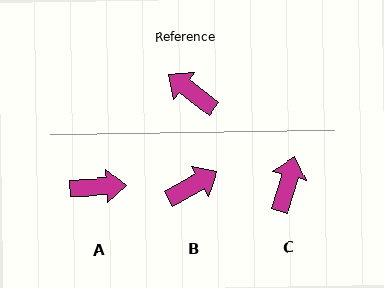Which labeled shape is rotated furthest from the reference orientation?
A, about 140 degrees away.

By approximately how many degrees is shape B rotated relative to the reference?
Approximately 114 degrees clockwise.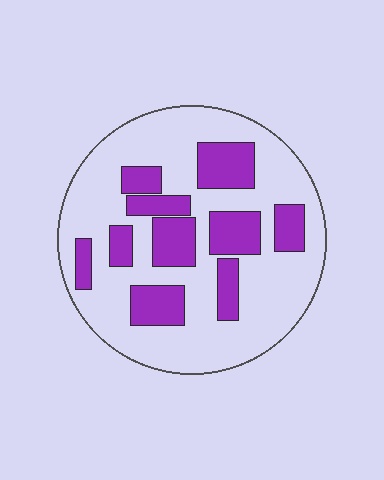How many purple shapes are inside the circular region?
10.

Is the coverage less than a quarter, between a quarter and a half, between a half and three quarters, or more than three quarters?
Between a quarter and a half.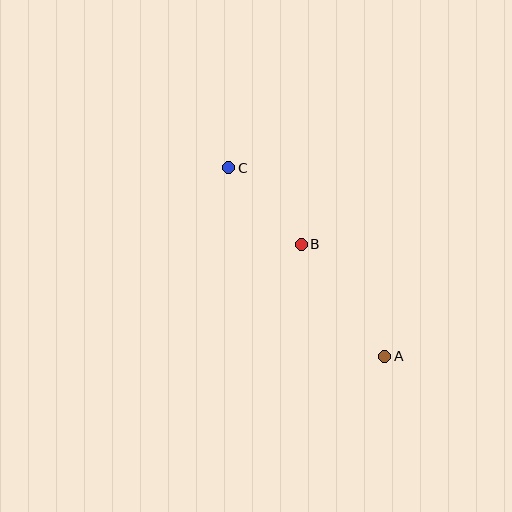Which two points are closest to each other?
Points B and C are closest to each other.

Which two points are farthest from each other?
Points A and C are farthest from each other.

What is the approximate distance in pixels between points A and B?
The distance between A and B is approximately 140 pixels.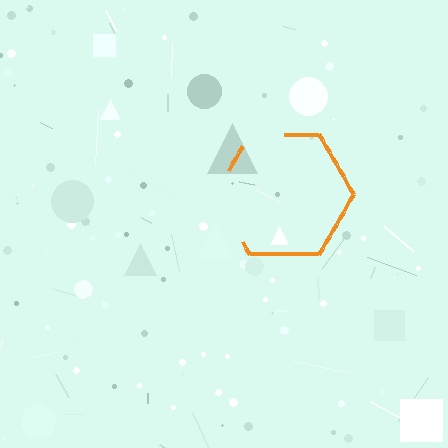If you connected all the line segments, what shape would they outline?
They would outline a hexagon.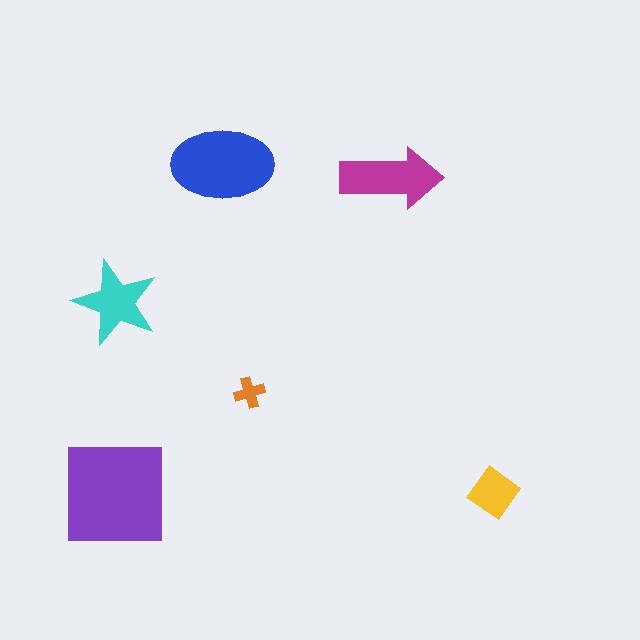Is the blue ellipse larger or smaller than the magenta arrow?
Larger.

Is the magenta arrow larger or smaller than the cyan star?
Larger.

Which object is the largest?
The purple square.